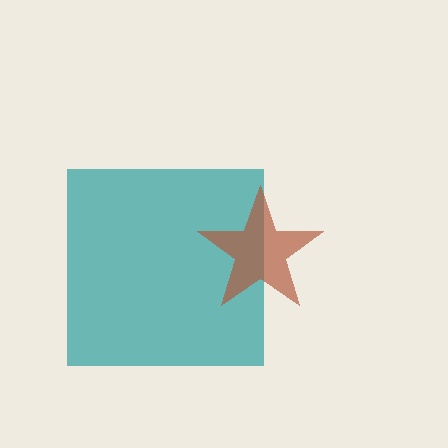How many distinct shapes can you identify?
There are 2 distinct shapes: a teal square, a brown star.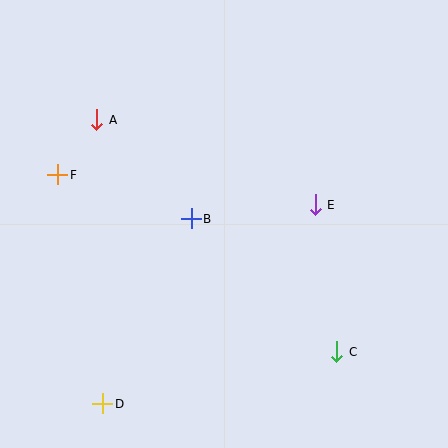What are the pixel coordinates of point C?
Point C is at (337, 352).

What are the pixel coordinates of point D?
Point D is at (103, 404).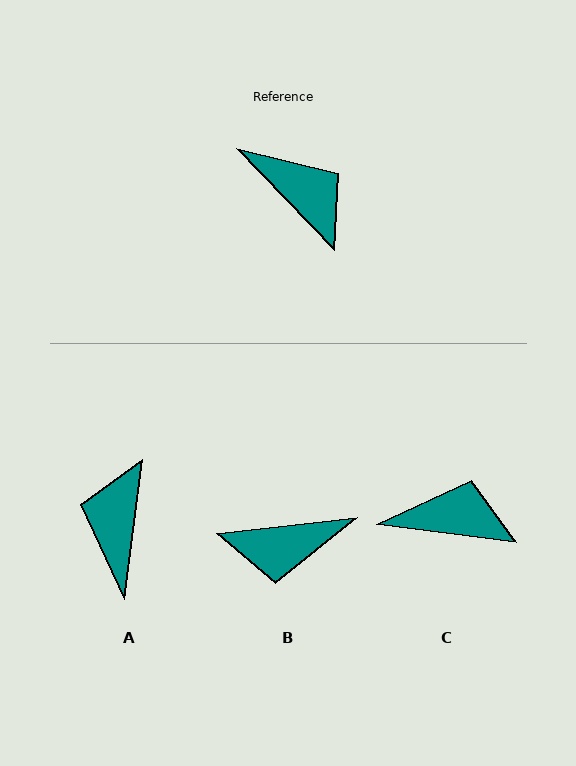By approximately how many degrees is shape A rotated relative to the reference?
Approximately 128 degrees counter-clockwise.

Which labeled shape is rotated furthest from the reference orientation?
A, about 128 degrees away.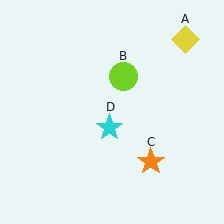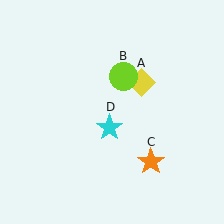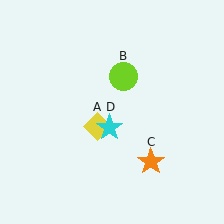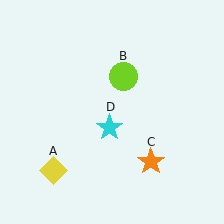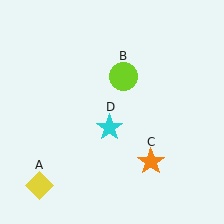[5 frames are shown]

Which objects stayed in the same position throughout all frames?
Lime circle (object B) and orange star (object C) and cyan star (object D) remained stationary.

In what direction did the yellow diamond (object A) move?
The yellow diamond (object A) moved down and to the left.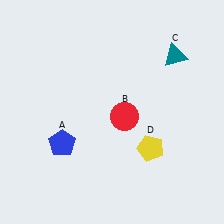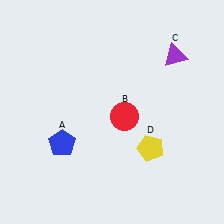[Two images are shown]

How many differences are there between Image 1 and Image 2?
There is 1 difference between the two images.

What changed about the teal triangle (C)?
In Image 1, C is teal. In Image 2, it changed to purple.